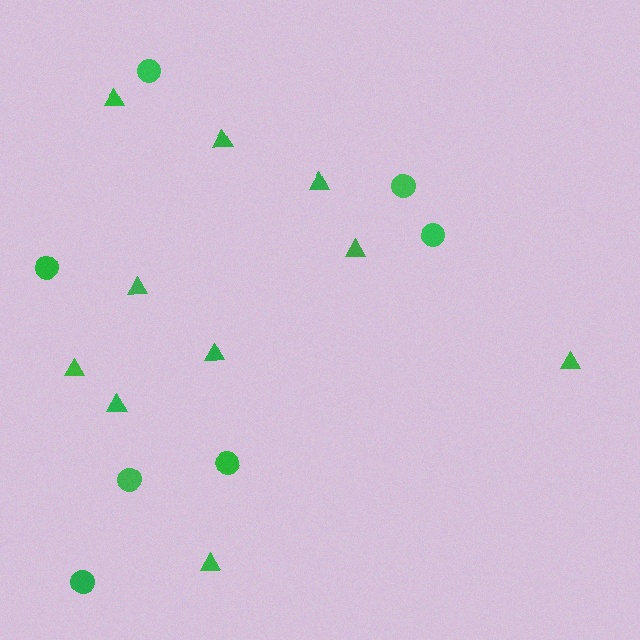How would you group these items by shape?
There are 2 groups: one group of circles (7) and one group of triangles (10).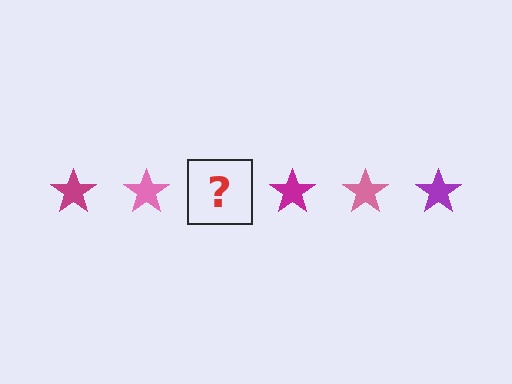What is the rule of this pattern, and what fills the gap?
The rule is that the pattern cycles through magenta, pink, purple stars. The gap should be filled with a purple star.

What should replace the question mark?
The question mark should be replaced with a purple star.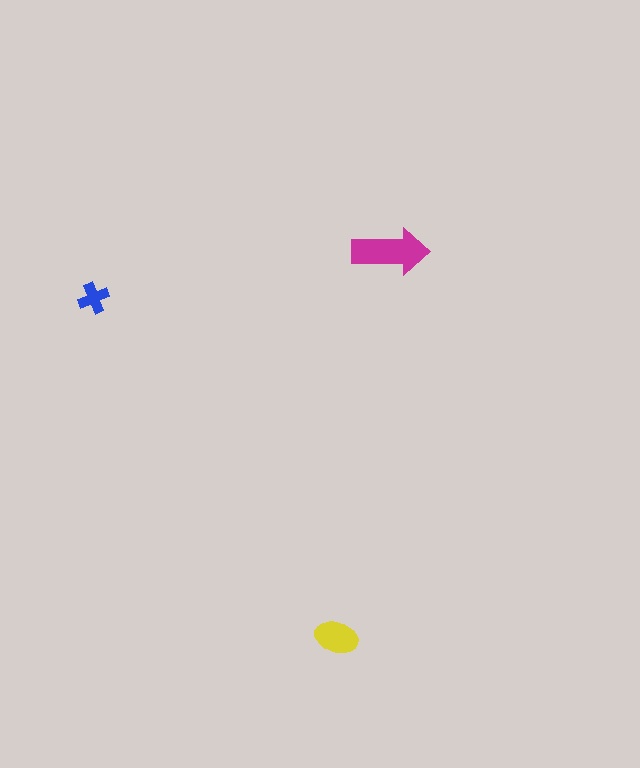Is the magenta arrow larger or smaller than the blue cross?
Larger.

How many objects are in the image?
There are 3 objects in the image.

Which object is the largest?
The magenta arrow.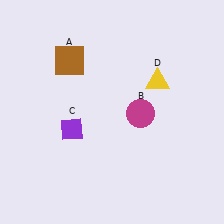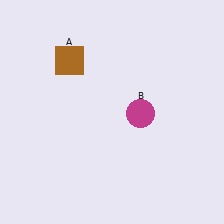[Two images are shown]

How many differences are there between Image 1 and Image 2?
There are 2 differences between the two images.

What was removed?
The yellow triangle (D), the purple diamond (C) were removed in Image 2.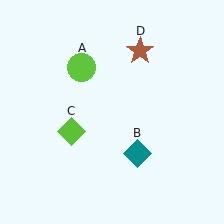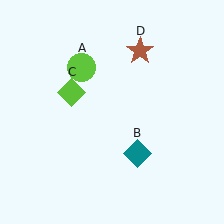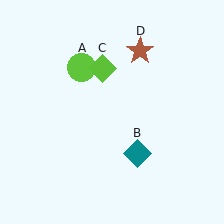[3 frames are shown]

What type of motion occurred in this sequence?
The lime diamond (object C) rotated clockwise around the center of the scene.